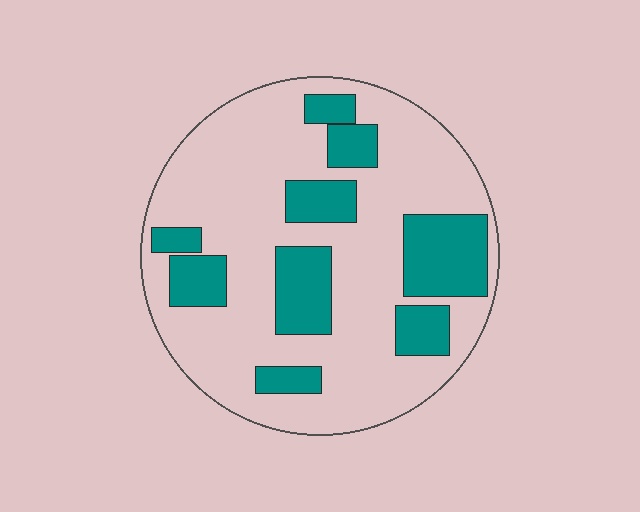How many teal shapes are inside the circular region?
9.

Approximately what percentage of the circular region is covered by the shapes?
Approximately 30%.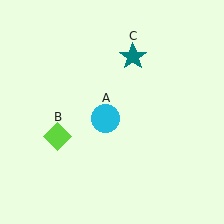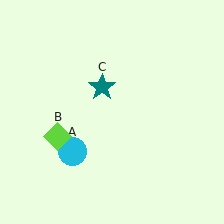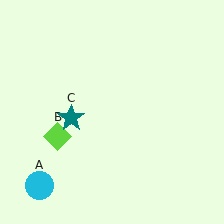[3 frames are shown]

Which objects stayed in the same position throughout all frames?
Lime diamond (object B) remained stationary.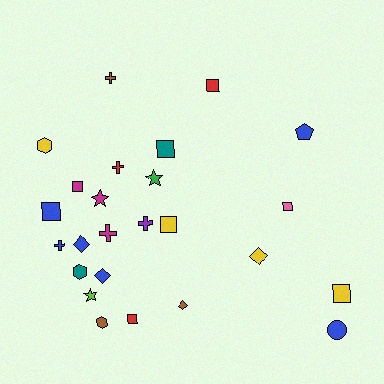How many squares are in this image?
There are 8 squares.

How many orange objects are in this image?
There are no orange objects.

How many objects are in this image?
There are 25 objects.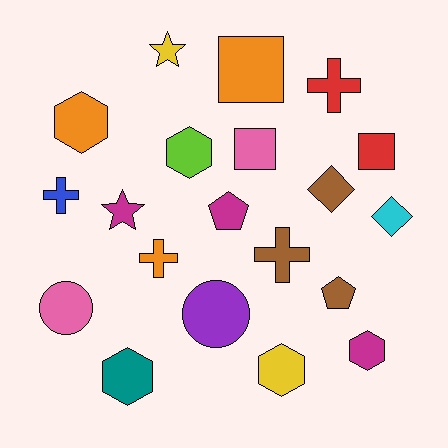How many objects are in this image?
There are 20 objects.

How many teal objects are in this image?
There is 1 teal object.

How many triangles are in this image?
There are no triangles.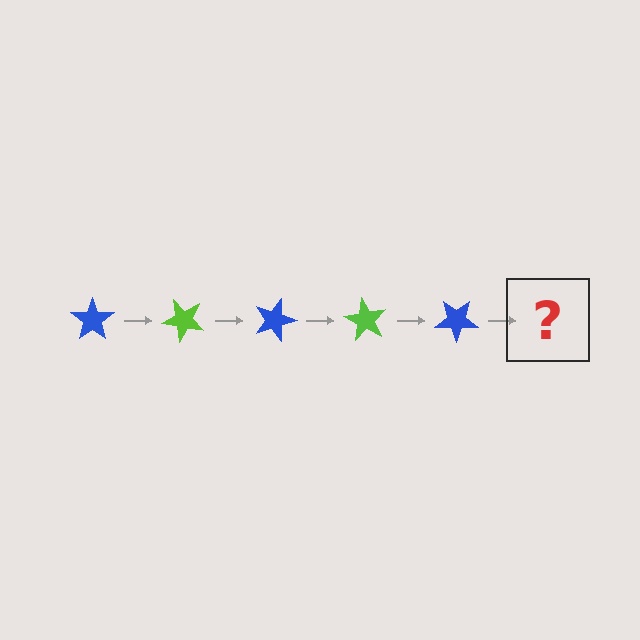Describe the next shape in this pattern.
It should be a lime star, rotated 225 degrees from the start.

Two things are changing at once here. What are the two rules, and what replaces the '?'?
The two rules are that it rotates 45 degrees each step and the color cycles through blue and lime. The '?' should be a lime star, rotated 225 degrees from the start.